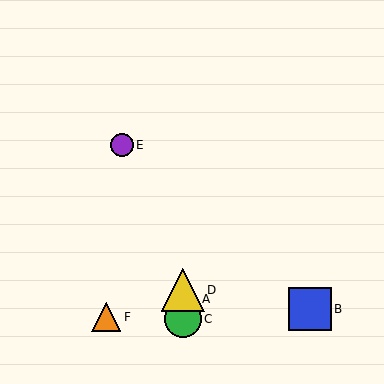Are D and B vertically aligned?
No, D is at x≈183 and B is at x≈310.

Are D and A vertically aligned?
Yes, both are at x≈183.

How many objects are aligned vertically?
3 objects (A, C, D) are aligned vertically.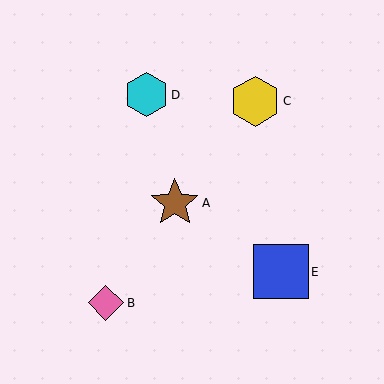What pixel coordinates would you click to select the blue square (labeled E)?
Click at (281, 272) to select the blue square E.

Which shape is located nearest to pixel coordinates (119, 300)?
The pink diamond (labeled B) at (106, 303) is nearest to that location.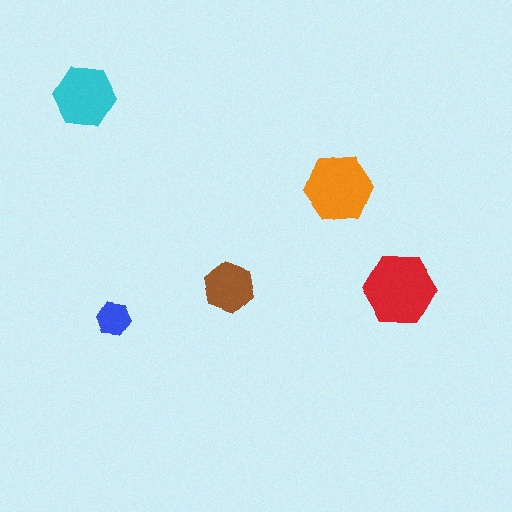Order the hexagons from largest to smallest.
the red one, the orange one, the cyan one, the brown one, the blue one.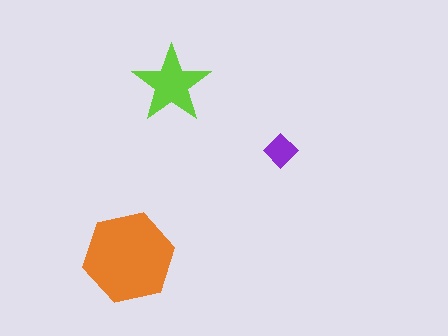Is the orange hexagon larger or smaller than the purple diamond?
Larger.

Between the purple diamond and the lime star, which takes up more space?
The lime star.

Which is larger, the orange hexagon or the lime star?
The orange hexagon.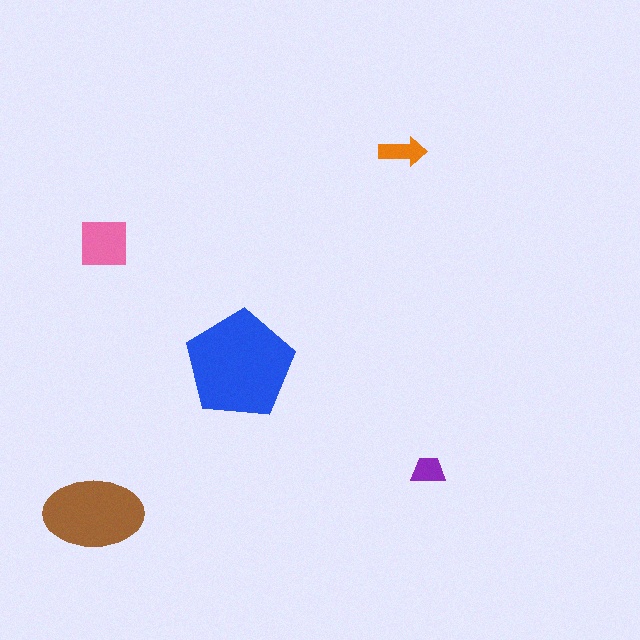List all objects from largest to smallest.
The blue pentagon, the brown ellipse, the pink square, the orange arrow, the purple trapezoid.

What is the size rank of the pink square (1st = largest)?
3rd.